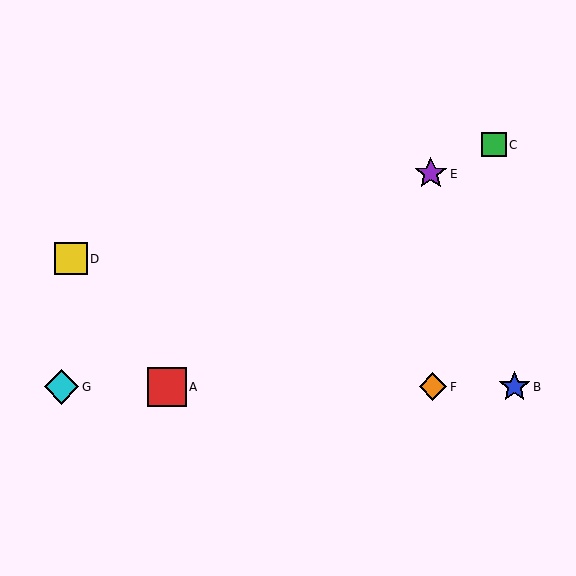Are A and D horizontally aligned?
No, A is at y≈387 and D is at y≈259.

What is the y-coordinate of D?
Object D is at y≈259.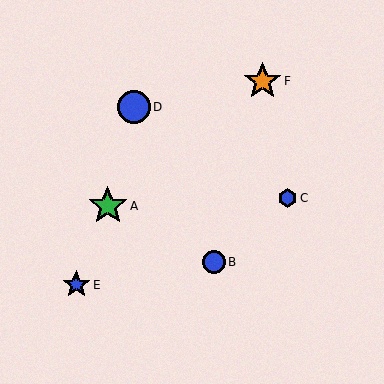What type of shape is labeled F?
Shape F is an orange star.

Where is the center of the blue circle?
The center of the blue circle is at (134, 107).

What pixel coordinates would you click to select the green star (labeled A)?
Click at (108, 206) to select the green star A.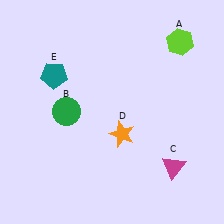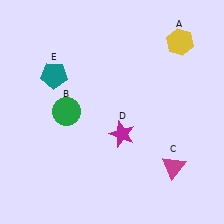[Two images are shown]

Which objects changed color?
A changed from lime to yellow. D changed from orange to magenta.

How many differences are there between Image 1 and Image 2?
There are 2 differences between the two images.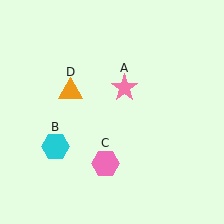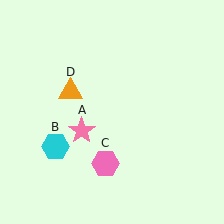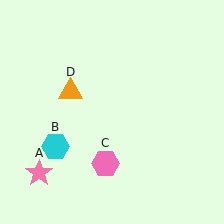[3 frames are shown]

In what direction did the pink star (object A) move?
The pink star (object A) moved down and to the left.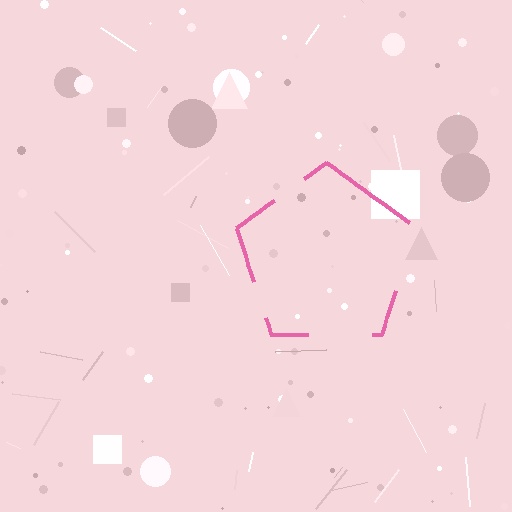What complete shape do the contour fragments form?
The contour fragments form a pentagon.